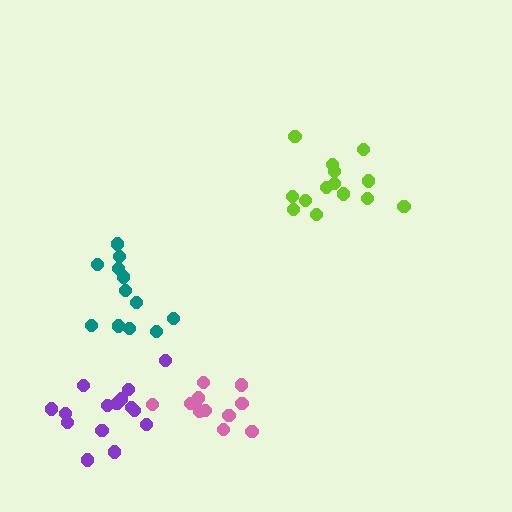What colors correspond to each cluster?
The clusters are colored: lime, pink, teal, purple.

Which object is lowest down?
The purple cluster is bottommost.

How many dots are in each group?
Group 1: 14 dots, Group 2: 12 dots, Group 3: 12 dots, Group 4: 15 dots (53 total).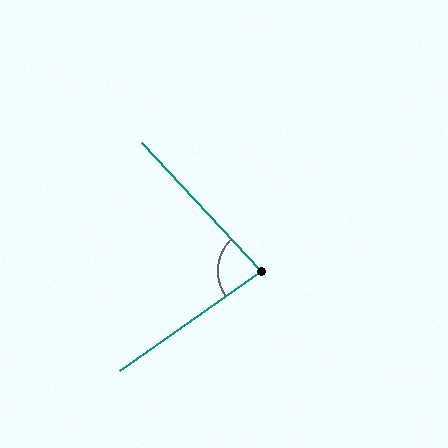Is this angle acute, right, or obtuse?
It is acute.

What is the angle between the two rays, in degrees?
Approximately 82 degrees.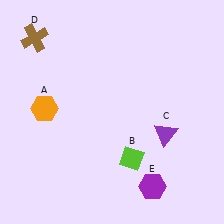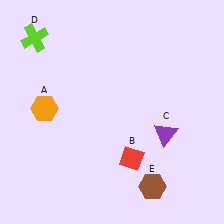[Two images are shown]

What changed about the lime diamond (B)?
In Image 1, B is lime. In Image 2, it changed to red.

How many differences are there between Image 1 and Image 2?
There are 3 differences between the two images.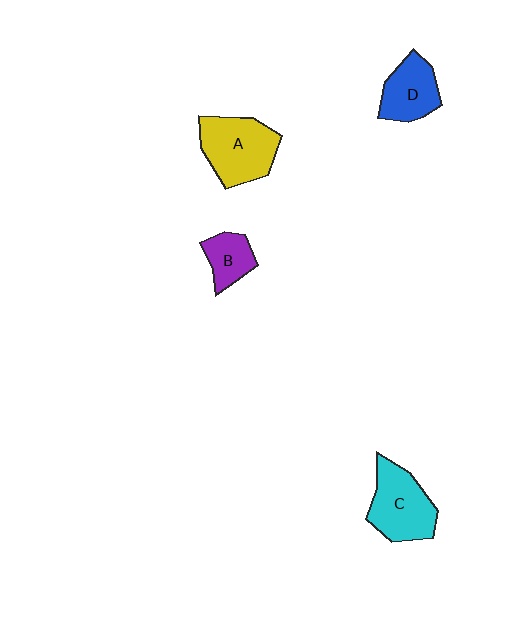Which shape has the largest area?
Shape A (yellow).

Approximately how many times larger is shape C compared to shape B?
Approximately 1.9 times.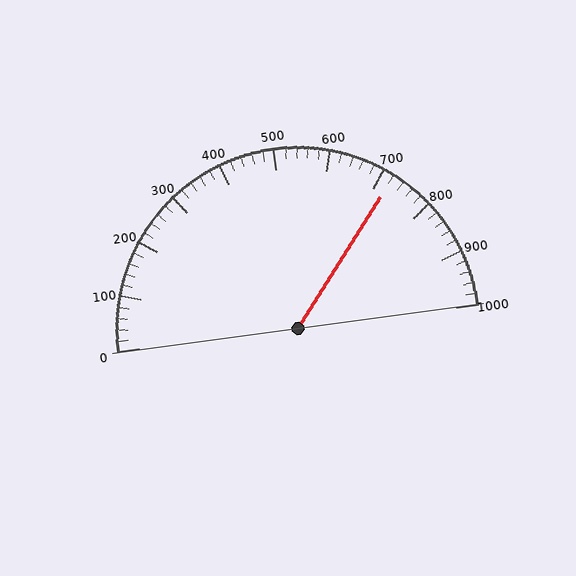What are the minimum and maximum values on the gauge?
The gauge ranges from 0 to 1000.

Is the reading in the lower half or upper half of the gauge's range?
The reading is in the upper half of the range (0 to 1000).